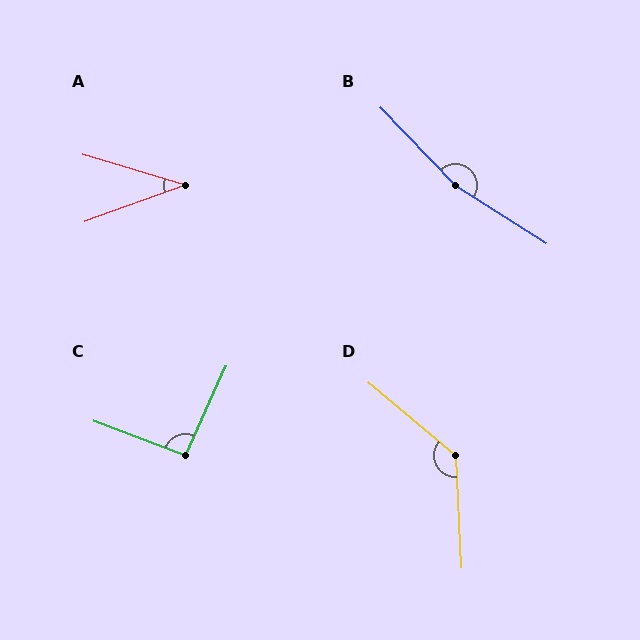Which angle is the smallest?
A, at approximately 36 degrees.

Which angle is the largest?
B, at approximately 166 degrees.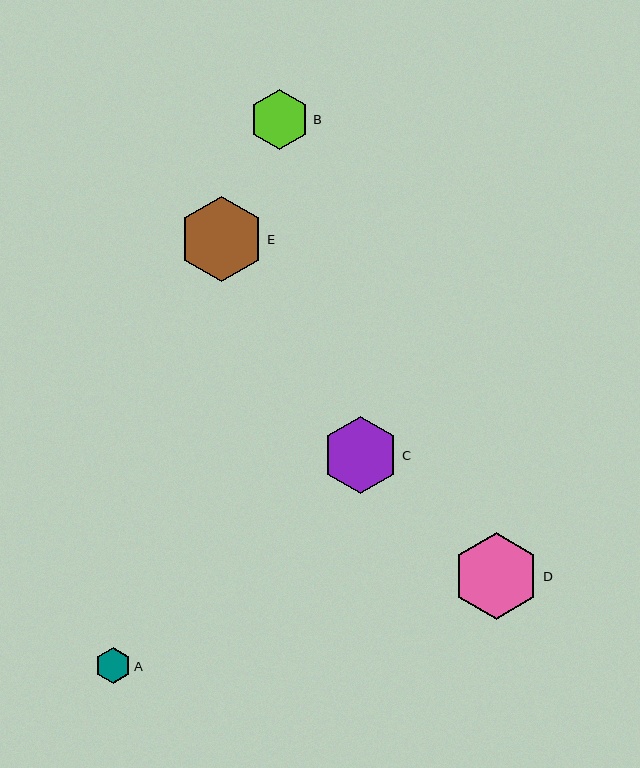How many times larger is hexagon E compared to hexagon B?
Hexagon E is approximately 1.4 times the size of hexagon B.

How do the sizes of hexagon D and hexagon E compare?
Hexagon D and hexagon E are approximately the same size.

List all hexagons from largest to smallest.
From largest to smallest: D, E, C, B, A.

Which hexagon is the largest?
Hexagon D is the largest with a size of approximately 88 pixels.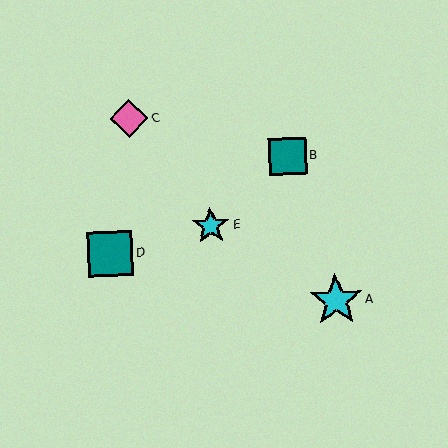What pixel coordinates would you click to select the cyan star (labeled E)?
Click at (211, 226) to select the cyan star E.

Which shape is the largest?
The cyan star (labeled A) is the largest.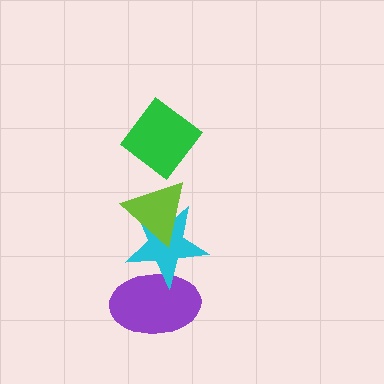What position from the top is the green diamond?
The green diamond is 1st from the top.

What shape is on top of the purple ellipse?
The cyan star is on top of the purple ellipse.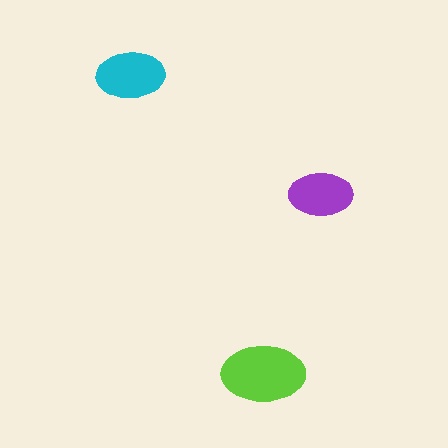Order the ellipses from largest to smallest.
the lime one, the cyan one, the purple one.